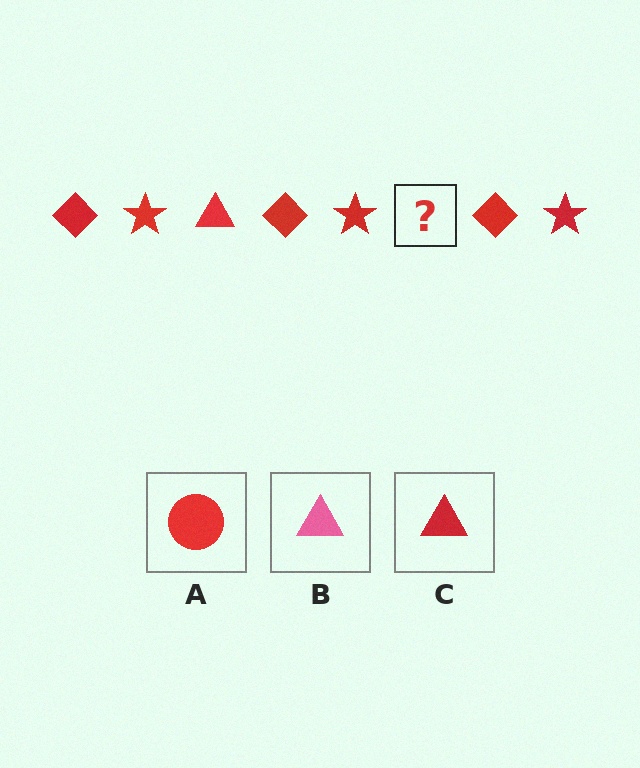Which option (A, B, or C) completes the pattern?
C.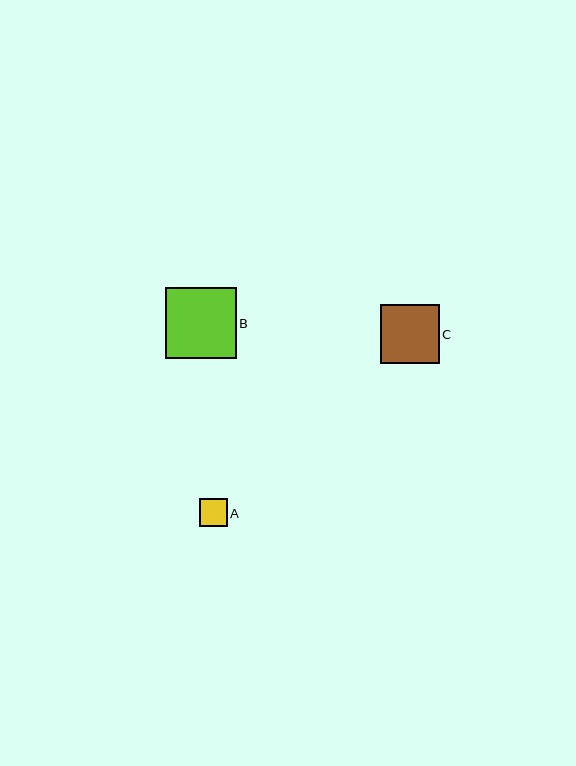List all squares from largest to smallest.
From largest to smallest: B, C, A.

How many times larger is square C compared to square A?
Square C is approximately 2.1 times the size of square A.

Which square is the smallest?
Square A is the smallest with a size of approximately 28 pixels.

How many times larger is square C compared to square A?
Square C is approximately 2.1 times the size of square A.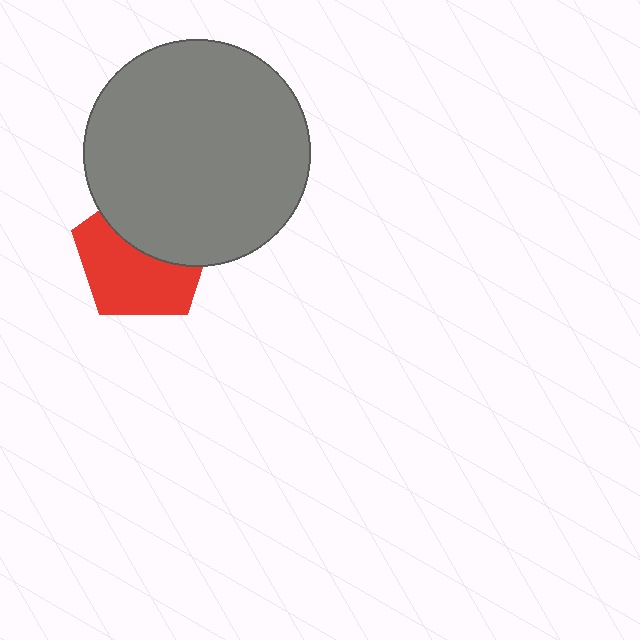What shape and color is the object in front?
The object in front is a gray circle.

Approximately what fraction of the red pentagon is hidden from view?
Roughly 43% of the red pentagon is hidden behind the gray circle.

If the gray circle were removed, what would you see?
You would see the complete red pentagon.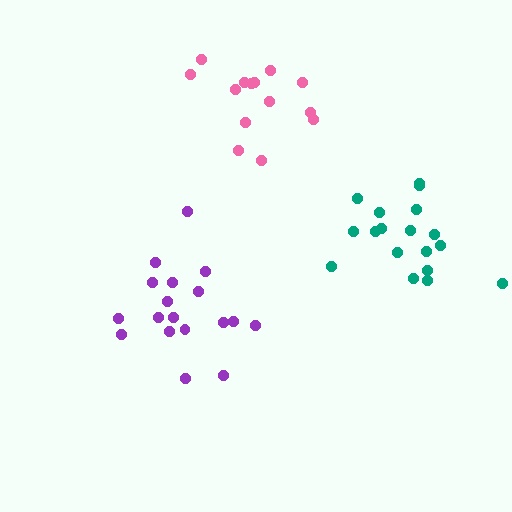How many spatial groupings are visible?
There are 3 spatial groupings.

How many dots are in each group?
Group 1: 18 dots, Group 2: 14 dots, Group 3: 18 dots (50 total).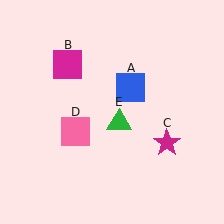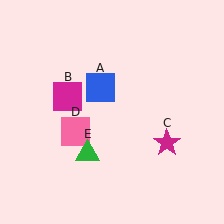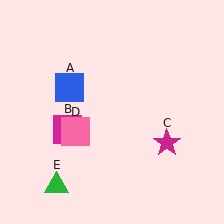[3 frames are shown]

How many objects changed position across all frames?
3 objects changed position: blue square (object A), magenta square (object B), green triangle (object E).